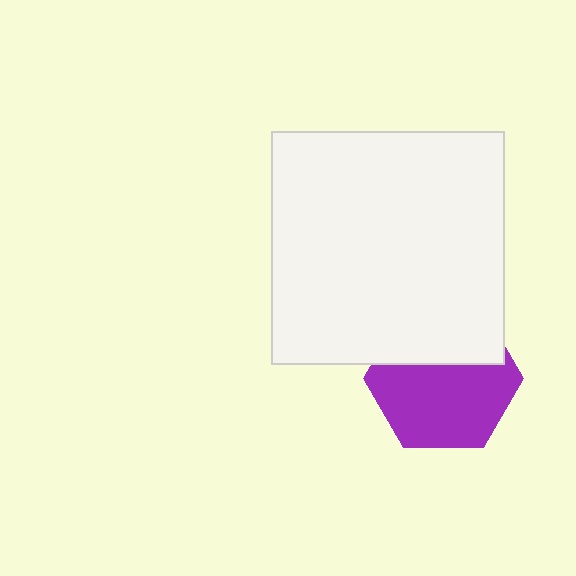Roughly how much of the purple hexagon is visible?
About half of it is visible (roughly 63%).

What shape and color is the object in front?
The object in front is a white square.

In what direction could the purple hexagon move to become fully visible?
The purple hexagon could move down. That would shift it out from behind the white square entirely.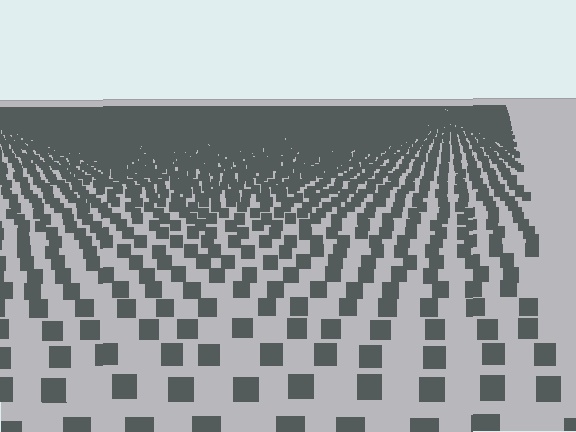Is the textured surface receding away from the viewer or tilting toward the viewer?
The surface is receding away from the viewer. Texture elements get smaller and denser toward the top.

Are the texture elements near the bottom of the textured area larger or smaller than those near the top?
Larger. Near the bottom, elements are closer to the viewer and appear at a bigger on-screen size.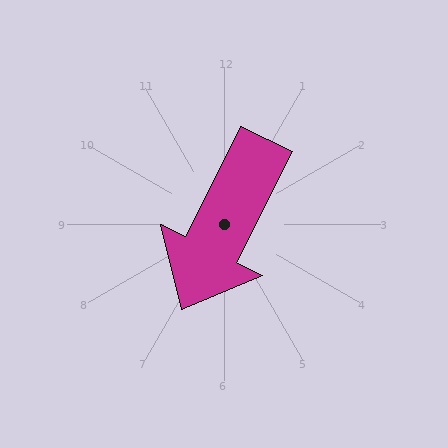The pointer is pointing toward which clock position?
Roughly 7 o'clock.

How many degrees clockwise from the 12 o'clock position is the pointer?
Approximately 207 degrees.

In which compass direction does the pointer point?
Southwest.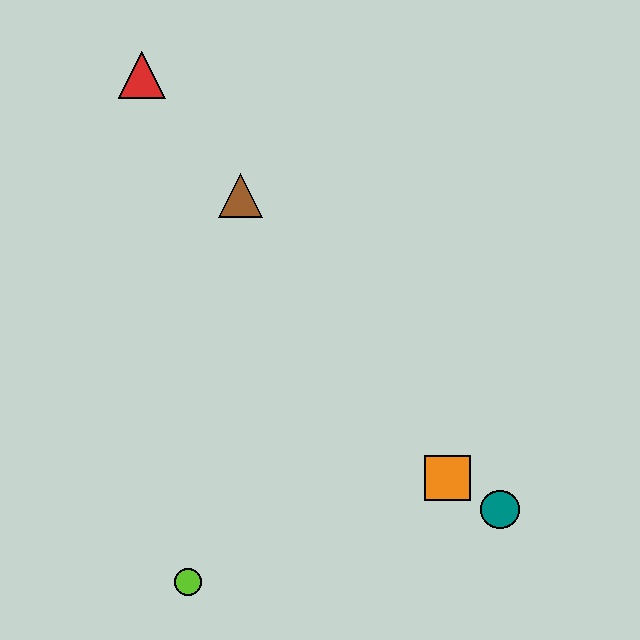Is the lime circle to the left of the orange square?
Yes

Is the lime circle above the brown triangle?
No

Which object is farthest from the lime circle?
The red triangle is farthest from the lime circle.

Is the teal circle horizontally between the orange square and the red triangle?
No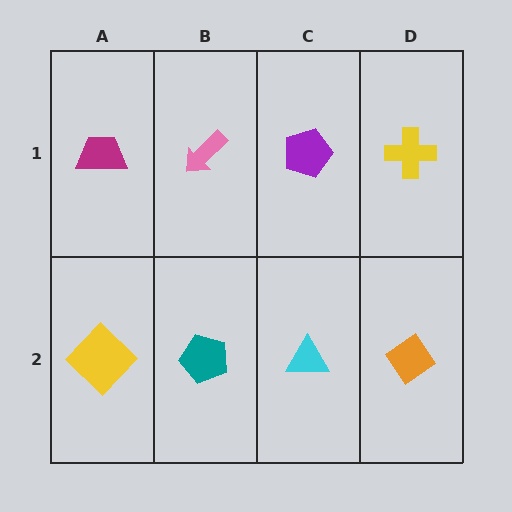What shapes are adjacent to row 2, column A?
A magenta trapezoid (row 1, column A), a teal pentagon (row 2, column B).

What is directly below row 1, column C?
A cyan triangle.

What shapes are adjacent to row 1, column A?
A yellow diamond (row 2, column A), a pink arrow (row 1, column B).